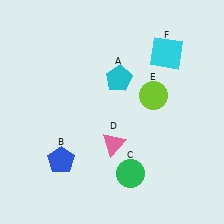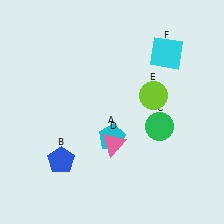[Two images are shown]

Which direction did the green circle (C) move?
The green circle (C) moved up.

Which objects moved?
The objects that moved are: the cyan pentagon (A), the green circle (C).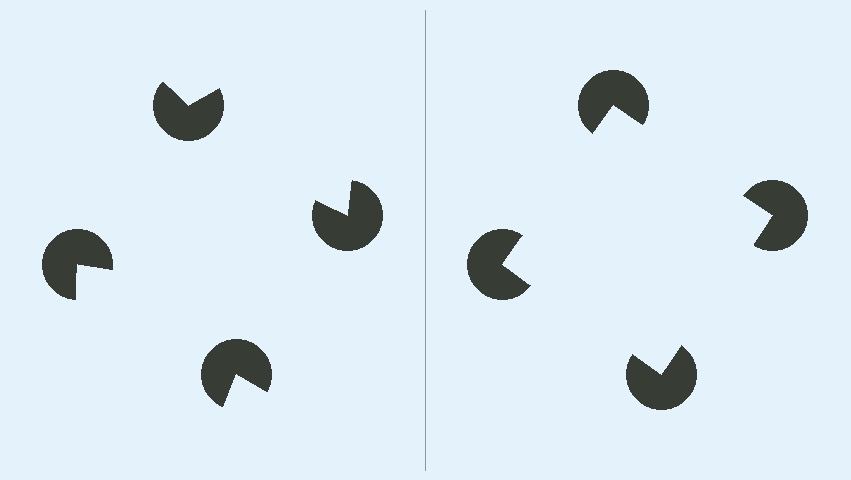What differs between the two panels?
The pac-man discs are positioned identically on both sides; only the wedge orientations differ. On the right they align to a square; on the left they are misaligned.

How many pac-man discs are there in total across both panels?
8 — 4 on each side.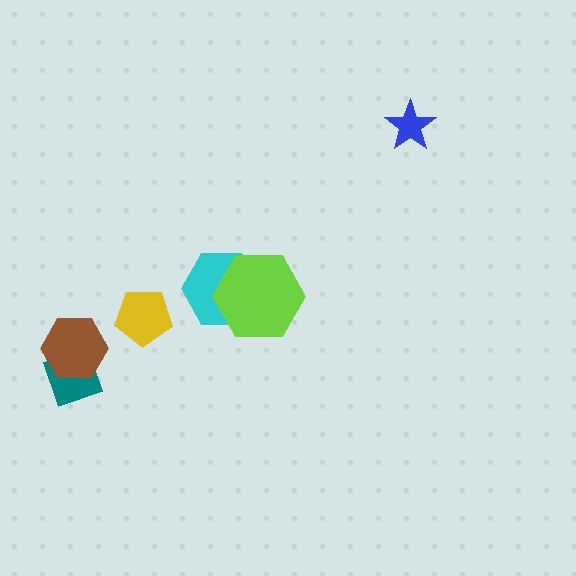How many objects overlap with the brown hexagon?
1 object overlaps with the brown hexagon.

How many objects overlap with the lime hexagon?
1 object overlaps with the lime hexagon.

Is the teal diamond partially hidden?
Yes, it is partially covered by another shape.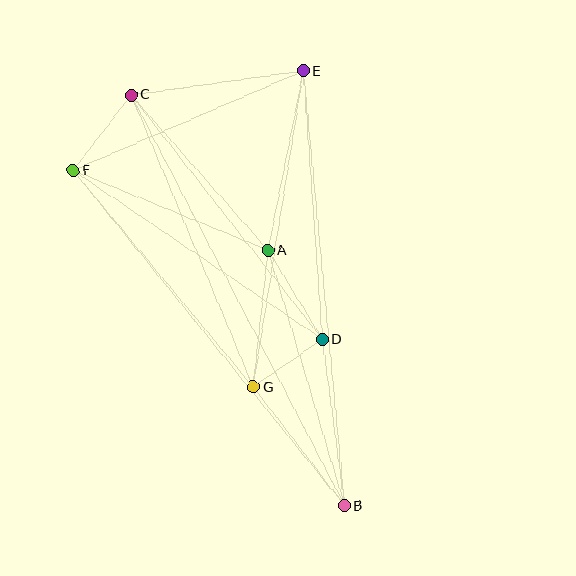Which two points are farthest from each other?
Points B and C are farthest from each other.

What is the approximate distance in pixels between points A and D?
The distance between A and D is approximately 105 pixels.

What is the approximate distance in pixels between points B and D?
The distance between B and D is approximately 168 pixels.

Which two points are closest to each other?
Points D and G are closest to each other.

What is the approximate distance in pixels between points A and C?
The distance between A and C is approximately 207 pixels.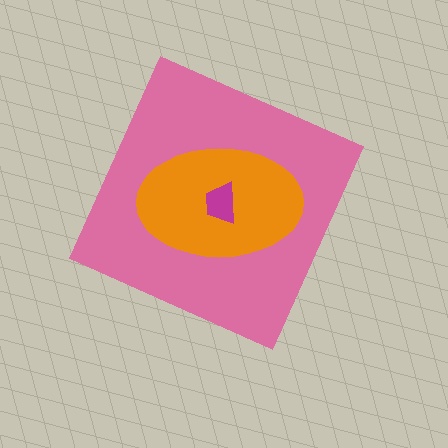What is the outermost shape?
The pink diamond.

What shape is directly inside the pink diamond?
The orange ellipse.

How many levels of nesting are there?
3.